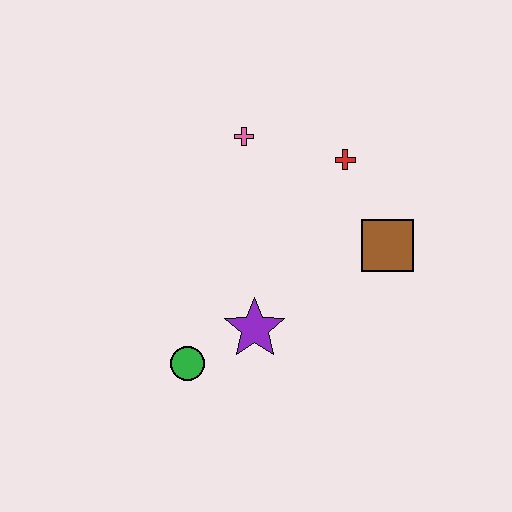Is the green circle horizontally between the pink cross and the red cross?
No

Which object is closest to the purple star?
The green circle is closest to the purple star.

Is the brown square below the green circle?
No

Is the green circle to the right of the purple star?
No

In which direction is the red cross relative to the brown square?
The red cross is above the brown square.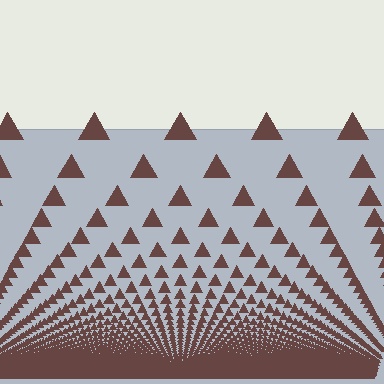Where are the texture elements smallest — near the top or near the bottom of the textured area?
Near the bottom.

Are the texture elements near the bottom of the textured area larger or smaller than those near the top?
Smaller. The gradient is inverted — elements near the bottom are smaller and denser.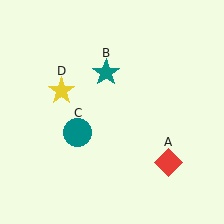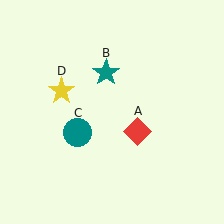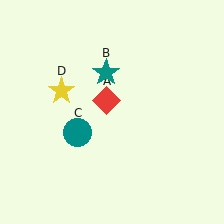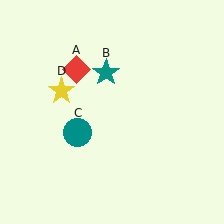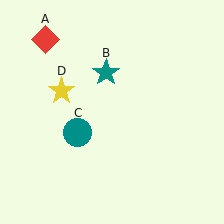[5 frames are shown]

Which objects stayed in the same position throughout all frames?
Teal star (object B) and teal circle (object C) and yellow star (object D) remained stationary.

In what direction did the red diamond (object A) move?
The red diamond (object A) moved up and to the left.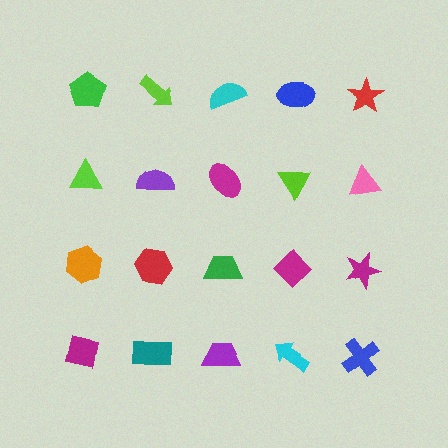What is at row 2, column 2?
A purple semicircle.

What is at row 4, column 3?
A purple trapezoid.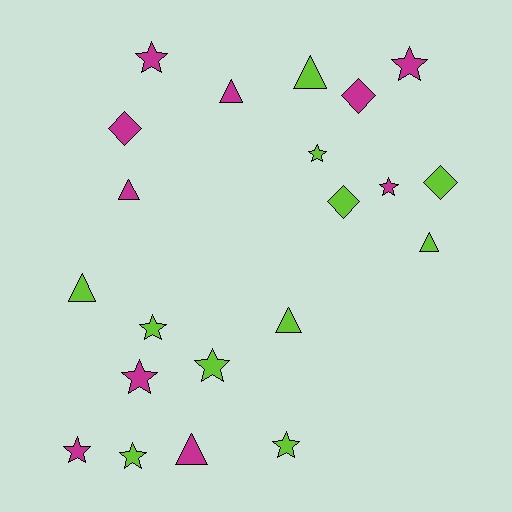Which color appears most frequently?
Lime, with 11 objects.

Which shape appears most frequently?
Star, with 10 objects.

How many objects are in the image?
There are 21 objects.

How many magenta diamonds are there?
There are 2 magenta diamonds.